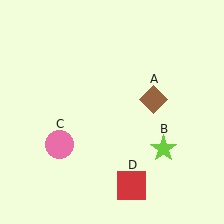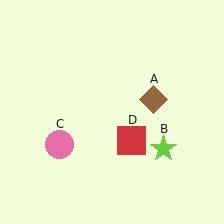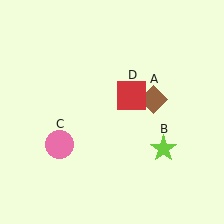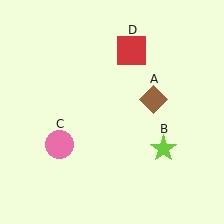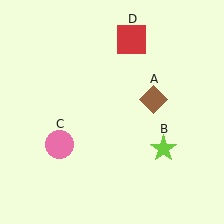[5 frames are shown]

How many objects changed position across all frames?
1 object changed position: red square (object D).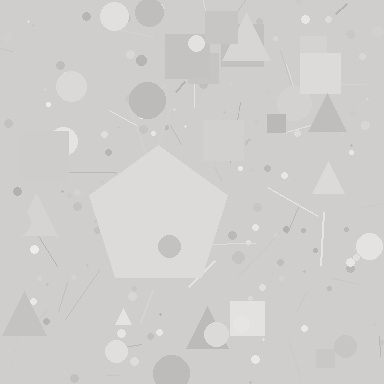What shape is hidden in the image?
A pentagon is hidden in the image.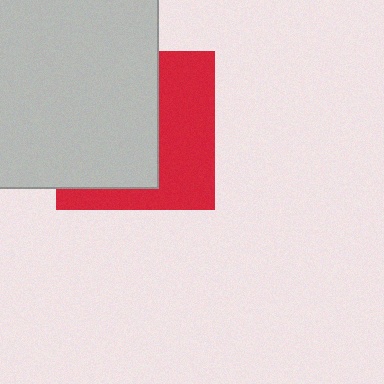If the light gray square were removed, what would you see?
You would see the complete red square.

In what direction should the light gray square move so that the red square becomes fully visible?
The light gray square should move left. That is the shortest direction to clear the overlap and leave the red square fully visible.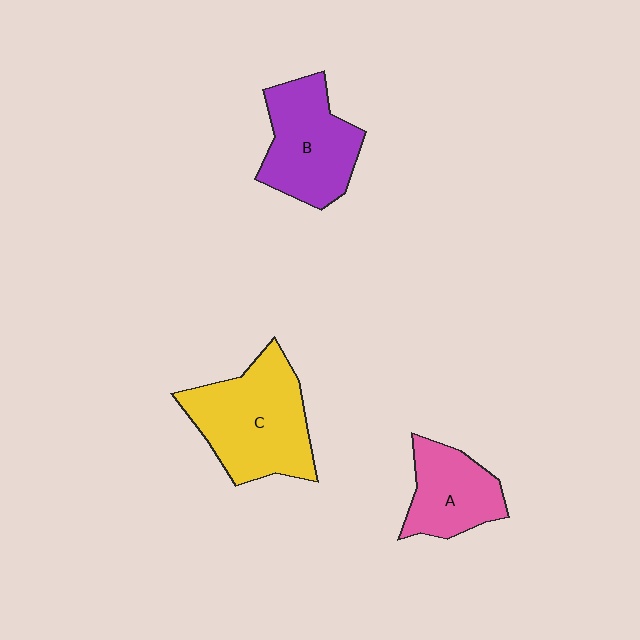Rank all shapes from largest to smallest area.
From largest to smallest: C (yellow), B (purple), A (pink).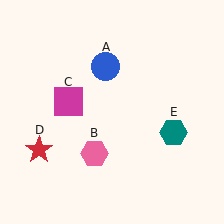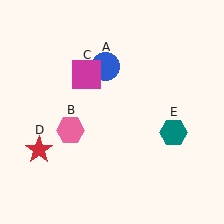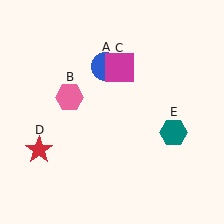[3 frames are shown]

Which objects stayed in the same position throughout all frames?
Blue circle (object A) and red star (object D) and teal hexagon (object E) remained stationary.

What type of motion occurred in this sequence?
The pink hexagon (object B), magenta square (object C) rotated clockwise around the center of the scene.